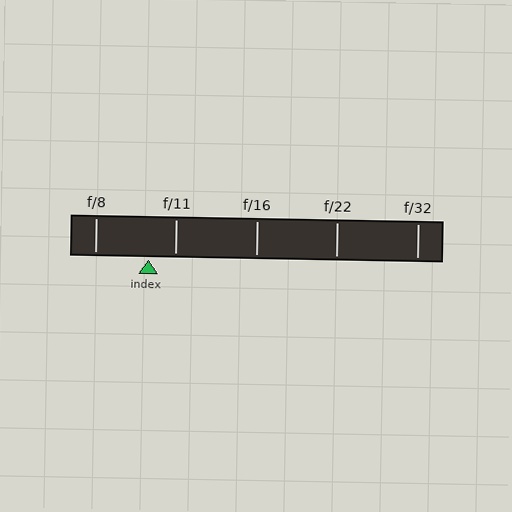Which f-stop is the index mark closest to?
The index mark is closest to f/11.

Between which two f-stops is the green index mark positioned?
The index mark is between f/8 and f/11.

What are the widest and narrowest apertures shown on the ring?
The widest aperture shown is f/8 and the narrowest is f/32.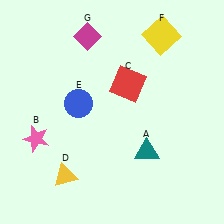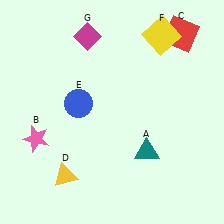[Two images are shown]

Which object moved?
The red square (C) moved right.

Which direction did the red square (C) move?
The red square (C) moved right.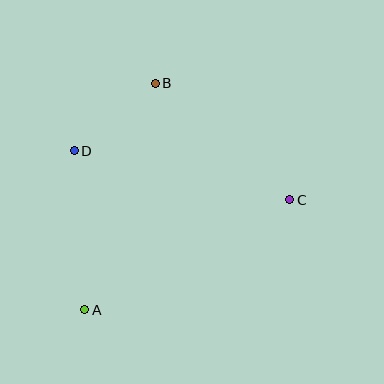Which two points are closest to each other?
Points B and D are closest to each other.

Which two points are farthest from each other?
Points A and B are farthest from each other.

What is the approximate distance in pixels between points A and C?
The distance between A and C is approximately 233 pixels.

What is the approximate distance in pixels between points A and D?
The distance between A and D is approximately 159 pixels.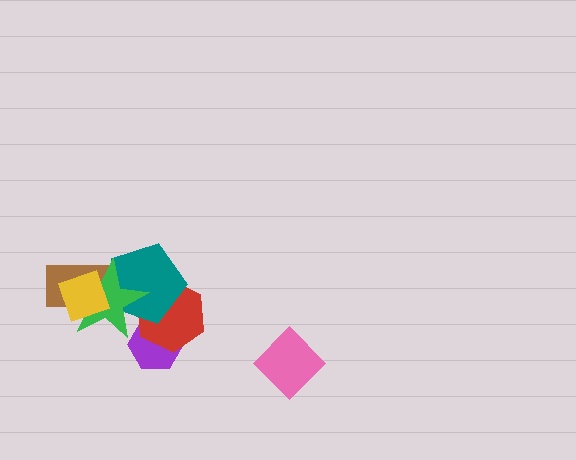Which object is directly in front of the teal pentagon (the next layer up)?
The green star is directly in front of the teal pentagon.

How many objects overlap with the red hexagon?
3 objects overlap with the red hexagon.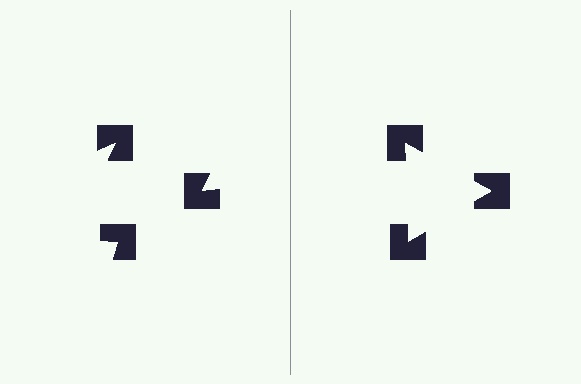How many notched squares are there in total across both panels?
6 — 3 on each side.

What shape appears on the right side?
An illusory triangle.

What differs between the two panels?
The notched squares are positioned identically on both sides; only the wedge orientations differ. On the right they align to a triangle; on the left they are misaligned.